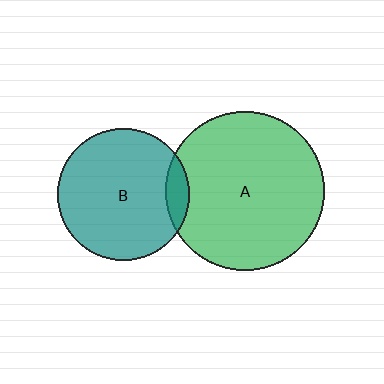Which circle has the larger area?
Circle A (green).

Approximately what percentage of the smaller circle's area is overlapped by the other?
Approximately 10%.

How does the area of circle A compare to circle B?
Approximately 1.4 times.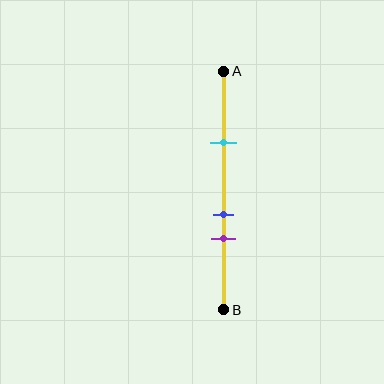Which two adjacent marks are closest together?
The blue and purple marks are the closest adjacent pair.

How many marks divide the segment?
There are 3 marks dividing the segment.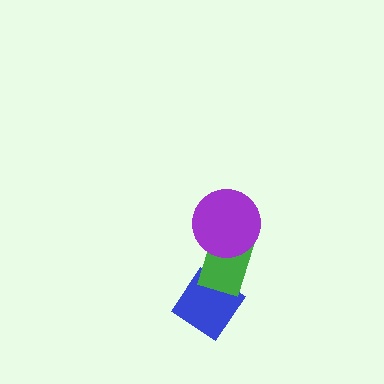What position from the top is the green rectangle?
The green rectangle is 2nd from the top.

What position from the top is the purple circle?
The purple circle is 1st from the top.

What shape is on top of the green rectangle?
The purple circle is on top of the green rectangle.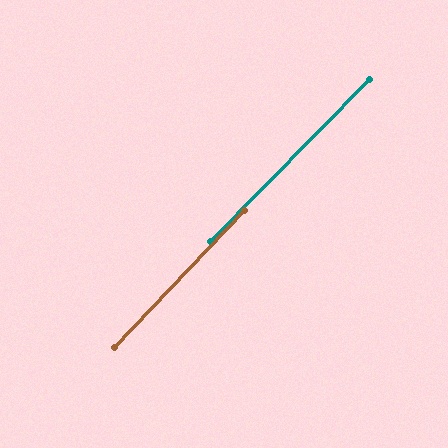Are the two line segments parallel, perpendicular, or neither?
Parallel — their directions differ by only 0.7°.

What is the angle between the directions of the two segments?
Approximately 1 degree.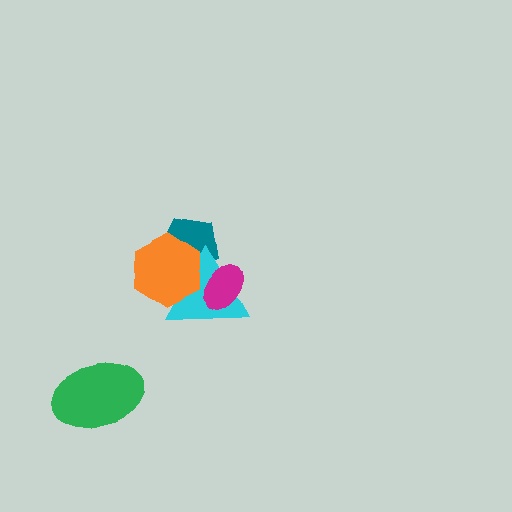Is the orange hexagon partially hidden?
No, no other shape covers it.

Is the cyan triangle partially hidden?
Yes, it is partially covered by another shape.